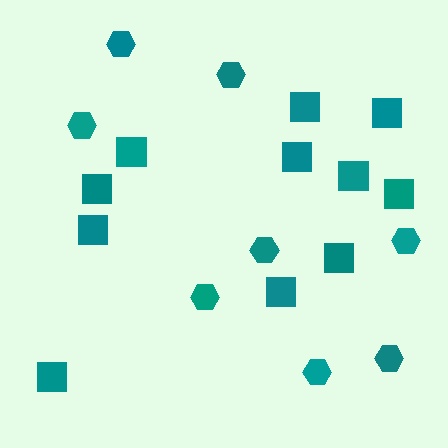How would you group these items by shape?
There are 2 groups: one group of squares (11) and one group of hexagons (8).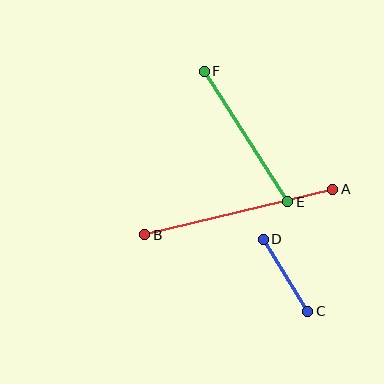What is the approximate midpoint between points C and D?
The midpoint is at approximately (286, 275) pixels.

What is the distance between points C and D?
The distance is approximately 85 pixels.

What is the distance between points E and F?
The distance is approximately 155 pixels.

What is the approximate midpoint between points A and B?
The midpoint is at approximately (239, 212) pixels.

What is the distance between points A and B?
The distance is approximately 194 pixels.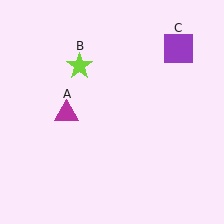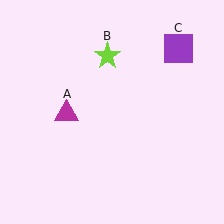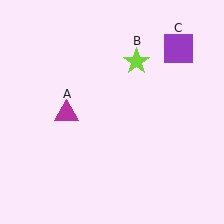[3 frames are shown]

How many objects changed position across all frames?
1 object changed position: lime star (object B).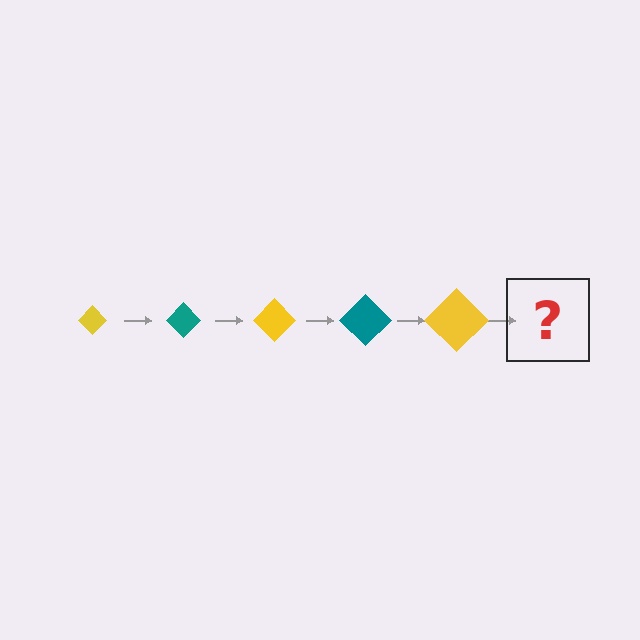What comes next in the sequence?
The next element should be a teal diamond, larger than the previous one.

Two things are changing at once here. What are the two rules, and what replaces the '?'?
The two rules are that the diamond grows larger each step and the color cycles through yellow and teal. The '?' should be a teal diamond, larger than the previous one.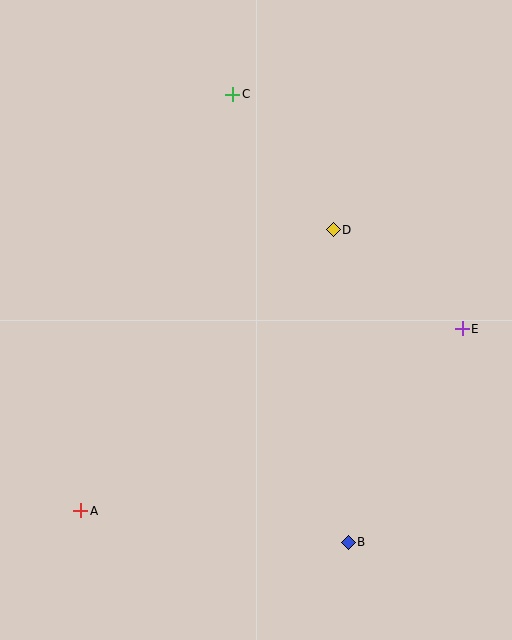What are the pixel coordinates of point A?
Point A is at (81, 511).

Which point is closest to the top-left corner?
Point C is closest to the top-left corner.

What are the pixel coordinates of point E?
Point E is at (462, 329).